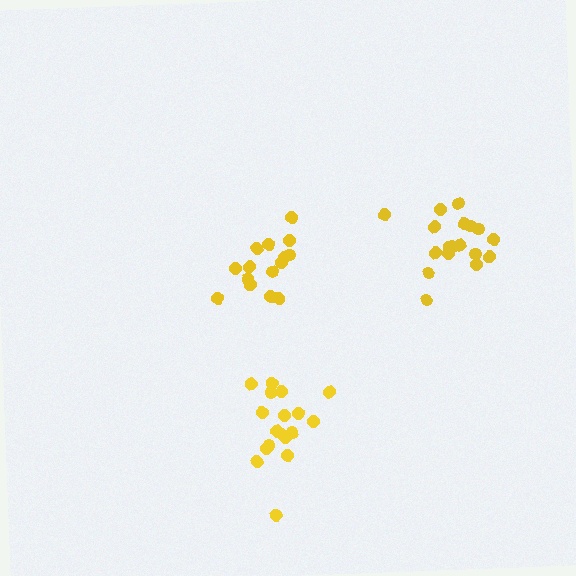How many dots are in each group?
Group 1: 18 dots, Group 2: 15 dots, Group 3: 18 dots (51 total).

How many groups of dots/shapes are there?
There are 3 groups.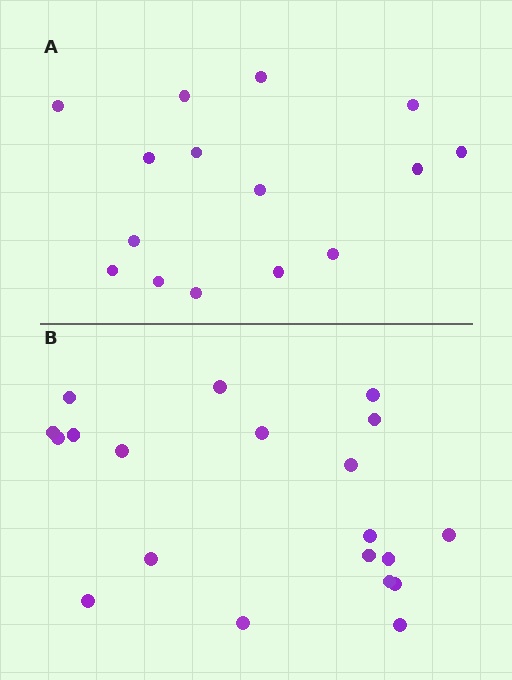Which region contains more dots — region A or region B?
Region B (the bottom region) has more dots.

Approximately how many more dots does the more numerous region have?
Region B has about 5 more dots than region A.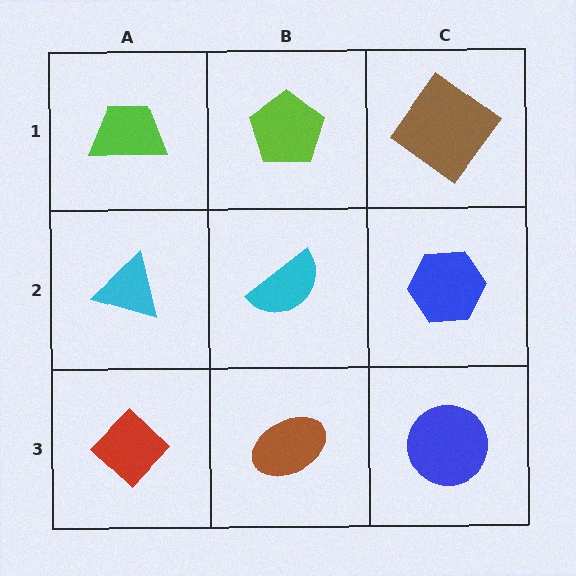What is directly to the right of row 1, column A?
A lime pentagon.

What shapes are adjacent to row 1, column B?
A cyan semicircle (row 2, column B), a lime trapezoid (row 1, column A), a brown diamond (row 1, column C).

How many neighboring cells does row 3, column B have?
3.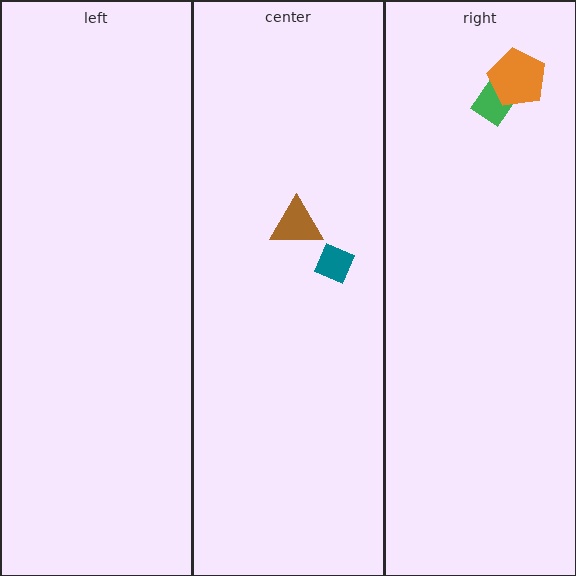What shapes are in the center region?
The teal diamond, the brown triangle.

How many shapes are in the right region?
2.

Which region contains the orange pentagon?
The right region.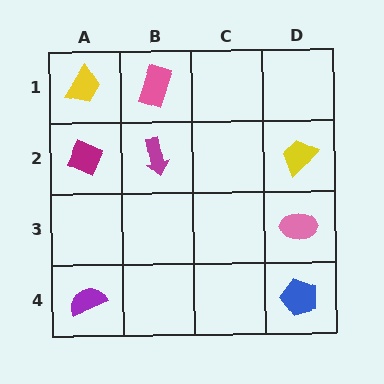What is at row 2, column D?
A yellow trapezoid.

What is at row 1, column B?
A pink rectangle.